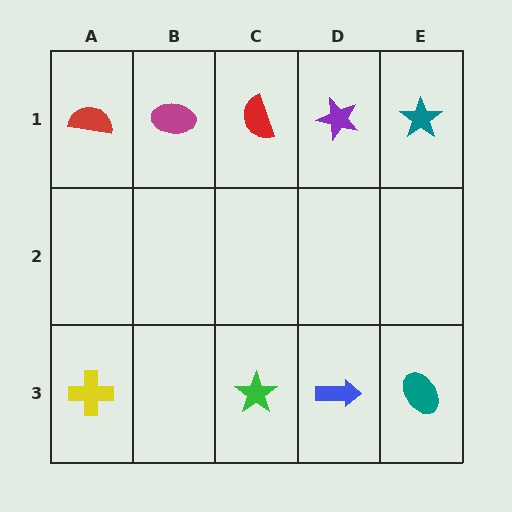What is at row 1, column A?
A red semicircle.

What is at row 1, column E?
A teal star.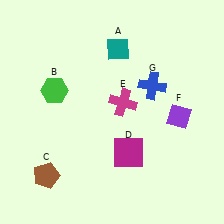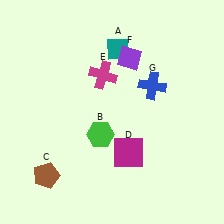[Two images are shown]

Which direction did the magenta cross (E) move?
The magenta cross (E) moved up.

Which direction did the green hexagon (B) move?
The green hexagon (B) moved right.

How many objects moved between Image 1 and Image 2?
3 objects moved between the two images.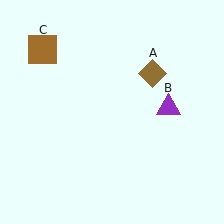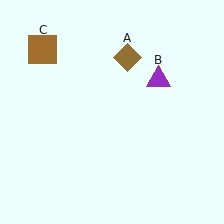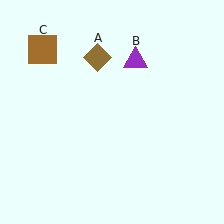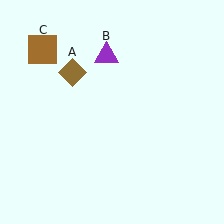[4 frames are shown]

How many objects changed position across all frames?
2 objects changed position: brown diamond (object A), purple triangle (object B).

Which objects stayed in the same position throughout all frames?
Brown square (object C) remained stationary.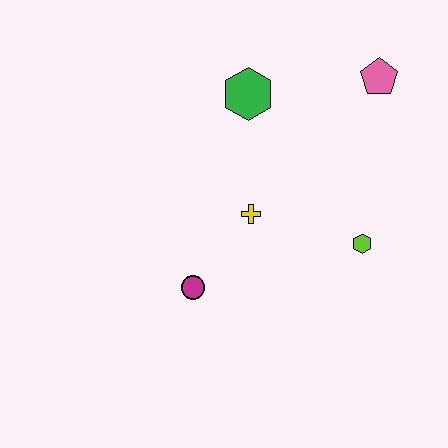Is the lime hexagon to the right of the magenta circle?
Yes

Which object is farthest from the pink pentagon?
The magenta circle is farthest from the pink pentagon.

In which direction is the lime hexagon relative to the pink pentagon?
The lime hexagon is below the pink pentagon.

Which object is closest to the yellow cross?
The magenta circle is closest to the yellow cross.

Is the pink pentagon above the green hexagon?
Yes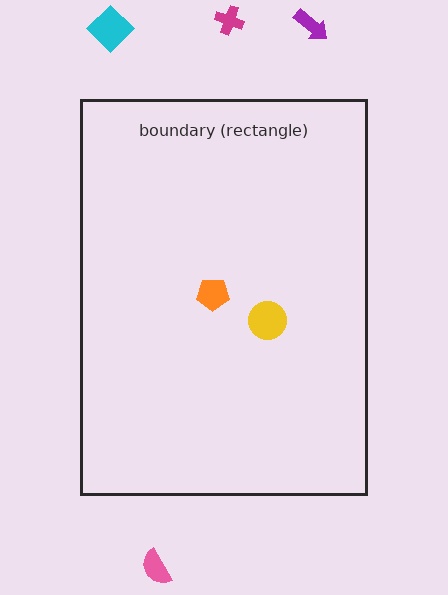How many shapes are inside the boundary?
2 inside, 4 outside.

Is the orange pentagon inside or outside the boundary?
Inside.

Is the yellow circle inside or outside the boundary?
Inside.